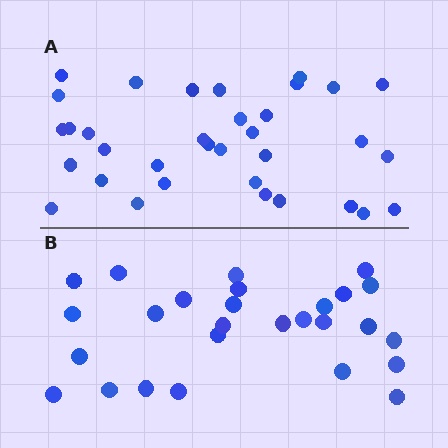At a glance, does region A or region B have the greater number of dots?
Region A (the top region) has more dots.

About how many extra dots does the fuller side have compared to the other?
Region A has roughly 8 or so more dots than region B.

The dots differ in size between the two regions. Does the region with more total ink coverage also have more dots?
No. Region B has more total ink coverage because its dots are larger, but region A actually contains more individual dots. Total area can be misleading — the number of items is what matters here.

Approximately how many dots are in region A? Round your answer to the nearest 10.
About 30 dots. (The exact count is 34, which rounds to 30.)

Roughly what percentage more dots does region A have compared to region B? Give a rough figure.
About 25% more.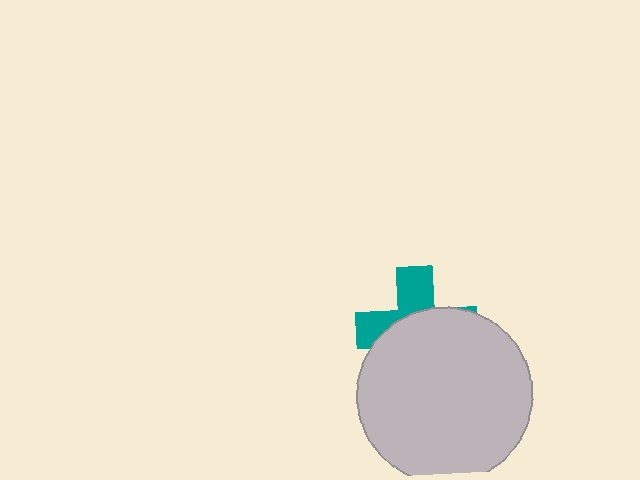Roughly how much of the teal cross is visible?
A small part of it is visible (roughly 38%).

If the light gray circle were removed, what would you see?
You would see the complete teal cross.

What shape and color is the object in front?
The object in front is a light gray circle.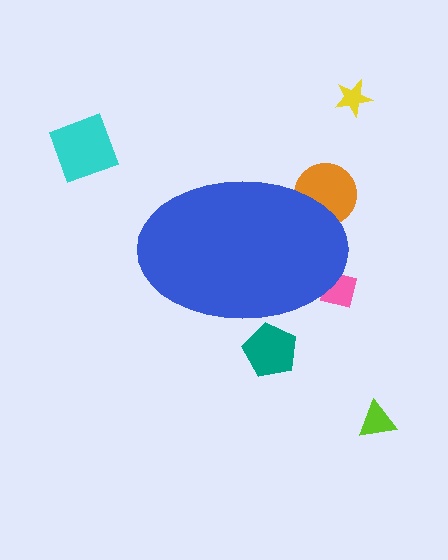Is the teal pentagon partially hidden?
Yes, the teal pentagon is partially hidden behind the blue ellipse.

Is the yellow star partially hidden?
No, the yellow star is fully visible.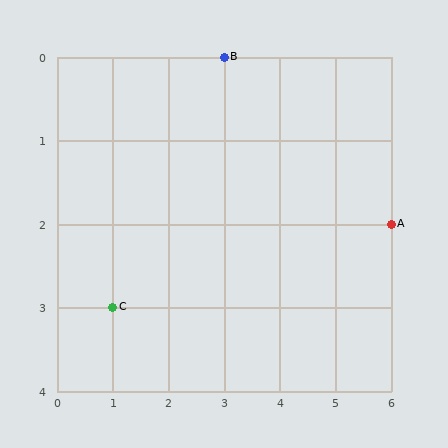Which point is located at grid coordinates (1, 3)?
Point C is at (1, 3).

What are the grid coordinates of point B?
Point B is at grid coordinates (3, 0).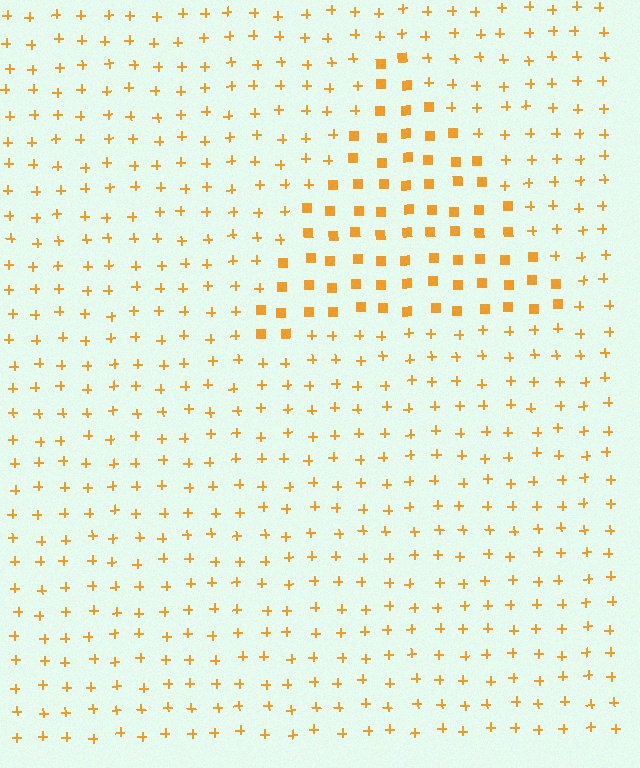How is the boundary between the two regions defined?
The boundary is defined by a change in element shape: squares inside vs. plus signs outside. All elements share the same color and spacing.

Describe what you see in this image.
The image is filled with small orange elements arranged in a uniform grid. A triangle-shaped region contains squares, while the surrounding area contains plus signs. The boundary is defined purely by the change in element shape.